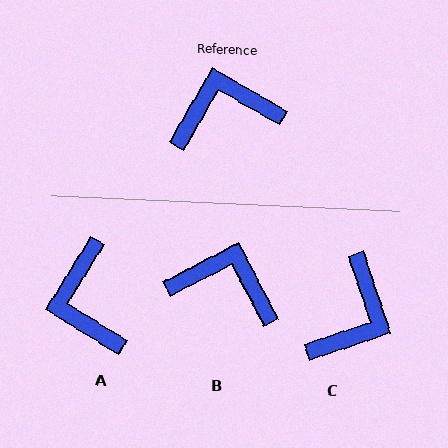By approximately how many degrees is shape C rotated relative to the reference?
Approximately 131 degrees clockwise.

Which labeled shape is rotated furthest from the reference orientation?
C, about 131 degrees away.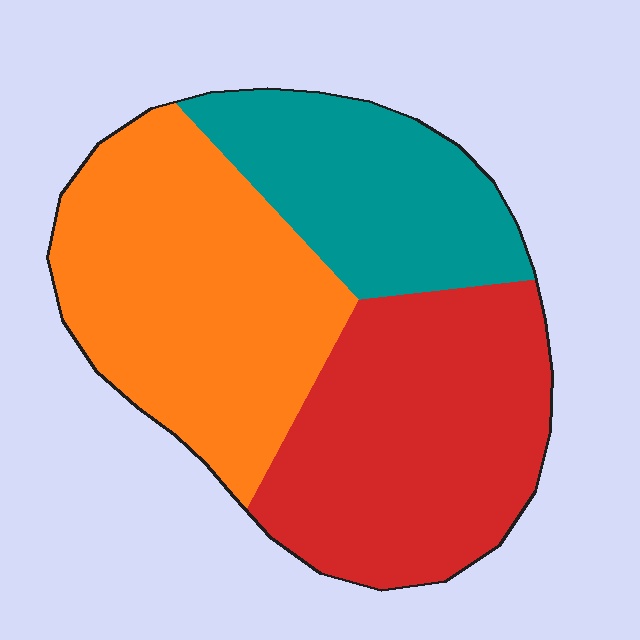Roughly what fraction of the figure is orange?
Orange covers roughly 40% of the figure.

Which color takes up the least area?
Teal, at roughly 25%.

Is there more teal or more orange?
Orange.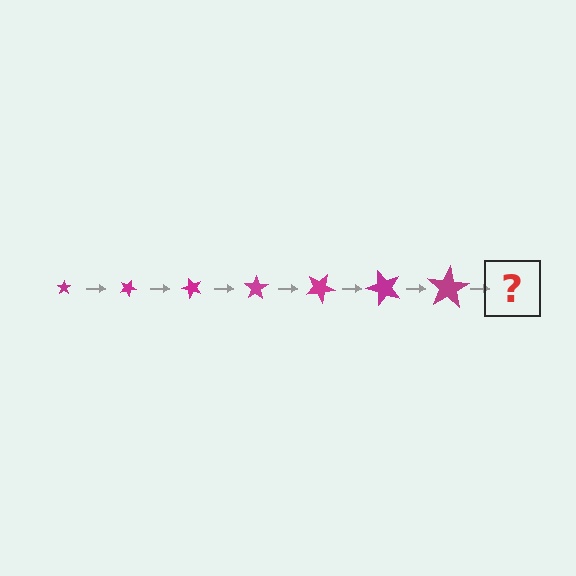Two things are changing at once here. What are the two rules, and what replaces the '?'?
The two rules are that the star grows larger each step and it rotates 25 degrees each step. The '?' should be a star, larger than the previous one and rotated 175 degrees from the start.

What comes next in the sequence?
The next element should be a star, larger than the previous one and rotated 175 degrees from the start.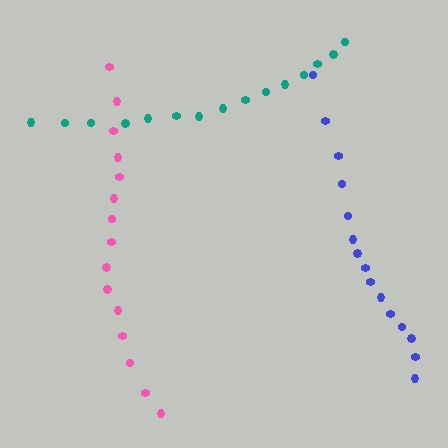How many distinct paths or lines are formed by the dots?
There are 3 distinct paths.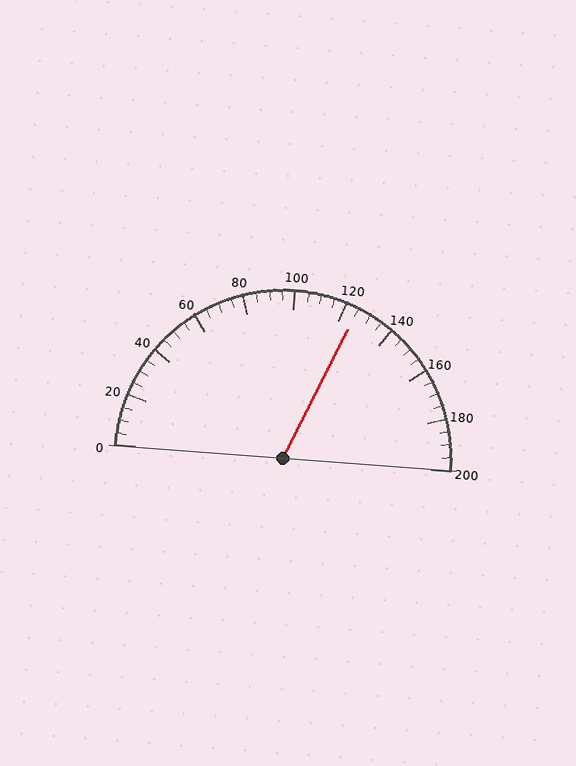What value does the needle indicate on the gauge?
The needle indicates approximately 125.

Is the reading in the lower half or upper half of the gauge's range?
The reading is in the upper half of the range (0 to 200).